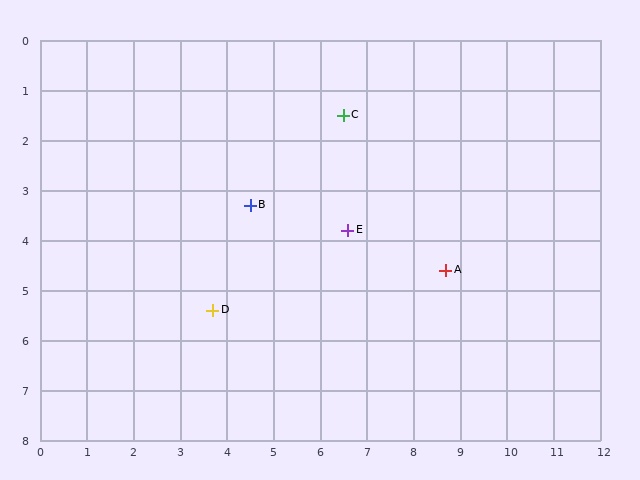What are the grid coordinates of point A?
Point A is at approximately (8.7, 4.6).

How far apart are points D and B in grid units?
Points D and B are about 2.2 grid units apart.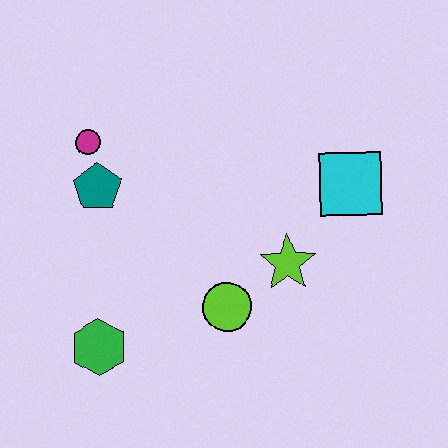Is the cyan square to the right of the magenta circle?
Yes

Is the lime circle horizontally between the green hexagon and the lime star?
Yes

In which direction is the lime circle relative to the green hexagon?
The lime circle is to the right of the green hexagon.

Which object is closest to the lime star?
The lime circle is closest to the lime star.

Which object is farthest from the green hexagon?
The cyan square is farthest from the green hexagon.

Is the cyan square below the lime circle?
No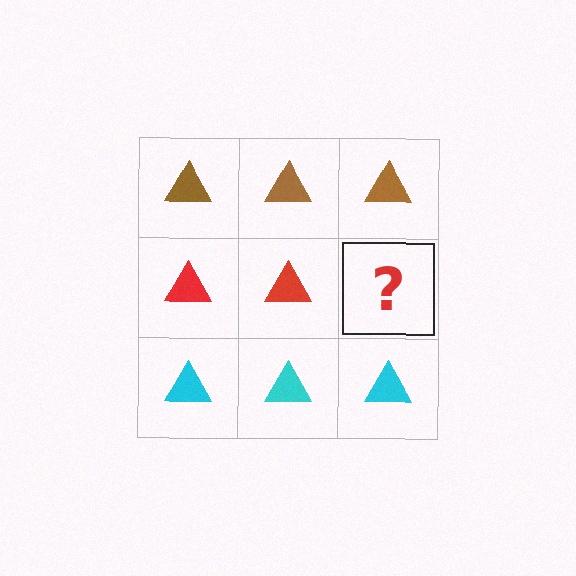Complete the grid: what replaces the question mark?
The question mark should be replaced with a red triangle.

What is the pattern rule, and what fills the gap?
The rule is that each row has a consistent color. The gap should be filled with a red triangle.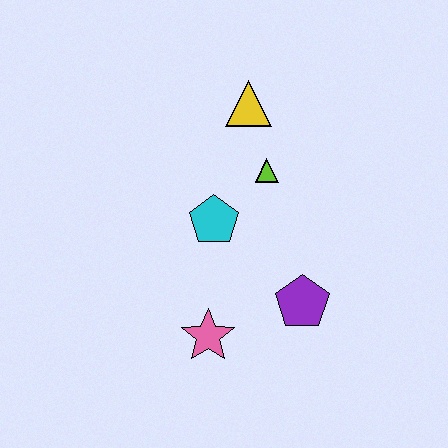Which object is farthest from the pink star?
The yellow triangle is farthest from the pink star.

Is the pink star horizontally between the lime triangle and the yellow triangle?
No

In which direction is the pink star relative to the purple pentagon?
The pink star is to the left of the purple pentagon.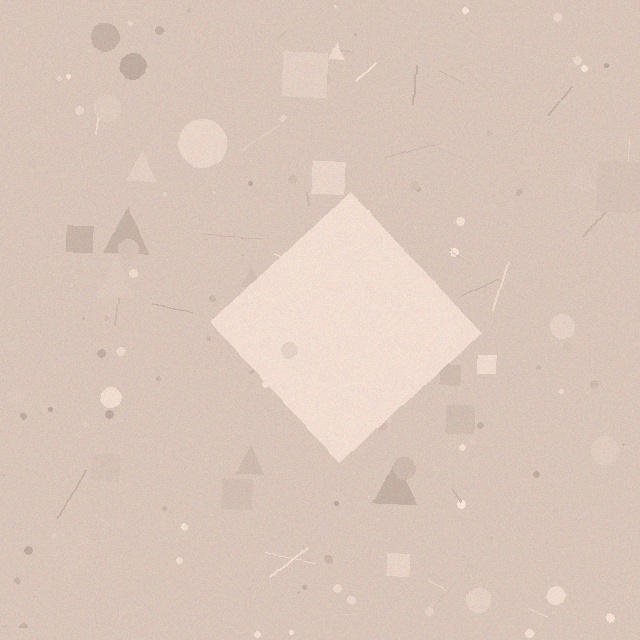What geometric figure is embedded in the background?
A diamond is embedded in the background.